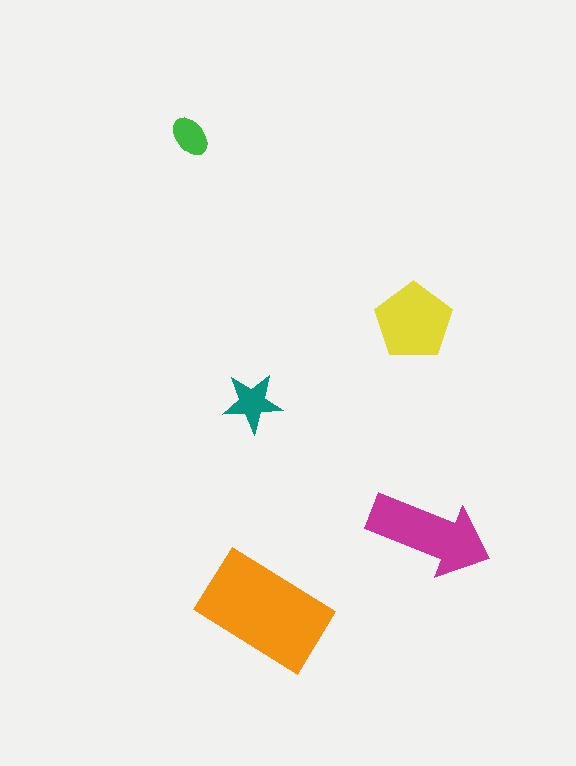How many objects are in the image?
There are 5 objects in the image.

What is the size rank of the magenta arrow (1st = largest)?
2nd.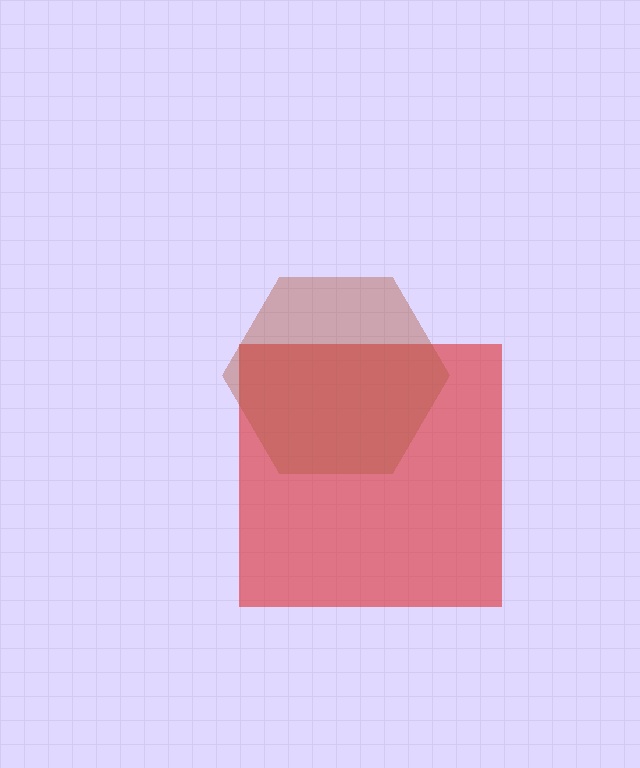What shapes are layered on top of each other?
The layered shapes are: a red square, a brown hexagon.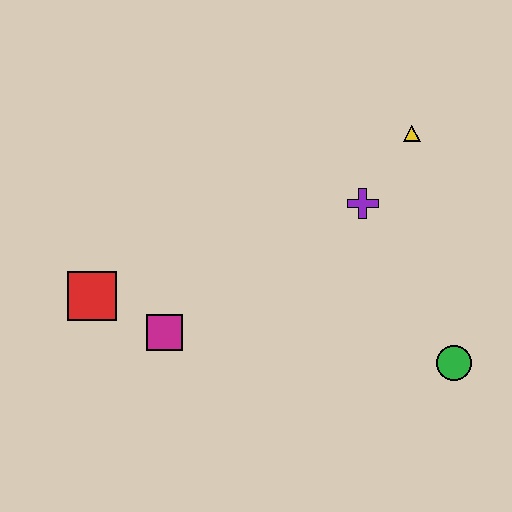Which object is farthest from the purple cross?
The red square is farthest from the purple cross.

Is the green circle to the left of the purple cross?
No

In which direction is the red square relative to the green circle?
The red square is to the left of the green circle.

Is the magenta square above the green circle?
Yes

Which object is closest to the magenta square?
The red square is closest to the magenta square.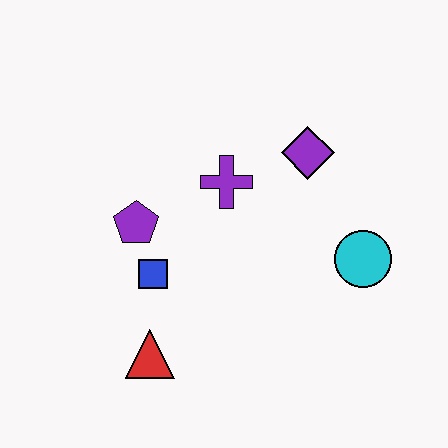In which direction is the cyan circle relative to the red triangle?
The cyan circle is to the right of the red triangle.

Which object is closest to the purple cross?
The purple diamond is closest to the purple cross.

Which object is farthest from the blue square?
The cyan circle is farthest from the blue square.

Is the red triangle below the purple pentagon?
Yes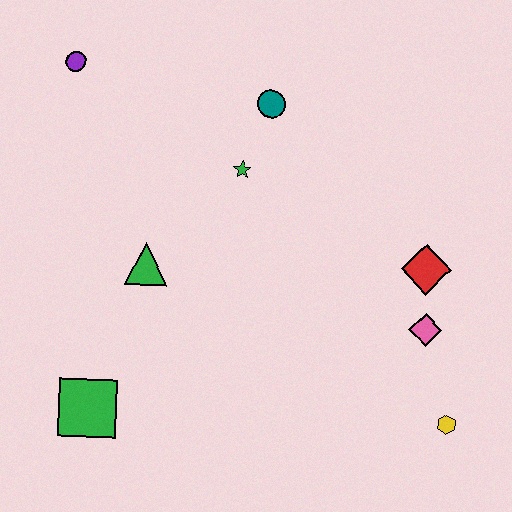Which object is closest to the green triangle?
The green star is closest to the green triangle.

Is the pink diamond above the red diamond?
No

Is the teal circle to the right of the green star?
Yes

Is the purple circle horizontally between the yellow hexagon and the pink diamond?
No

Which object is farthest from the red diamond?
The purple circle is farthest from the red diamond.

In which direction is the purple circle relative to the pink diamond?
The purple circle is to the left of the pink diamond.